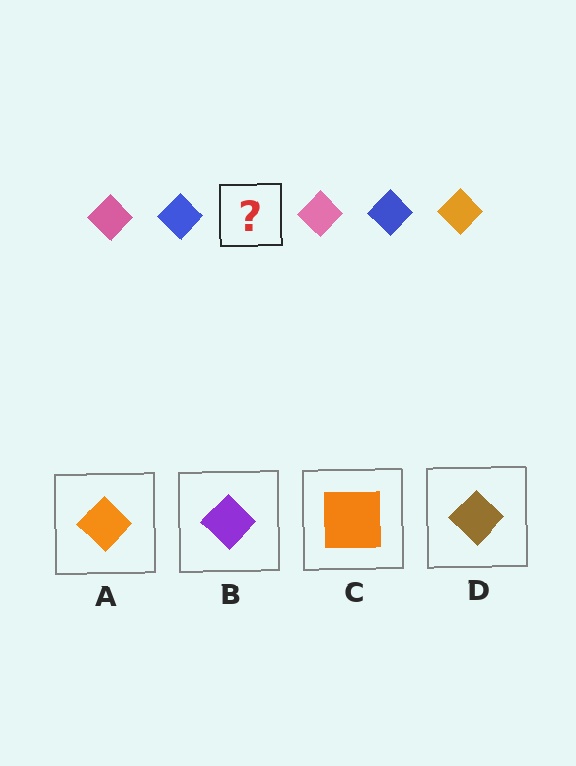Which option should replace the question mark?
Option A.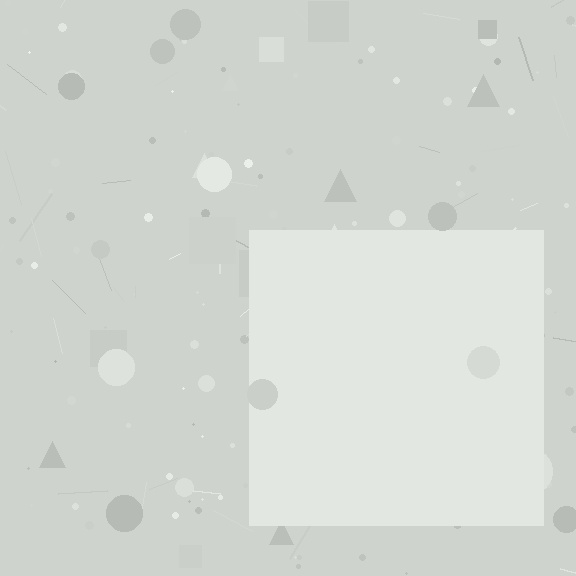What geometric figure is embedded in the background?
A square is embedded in the background.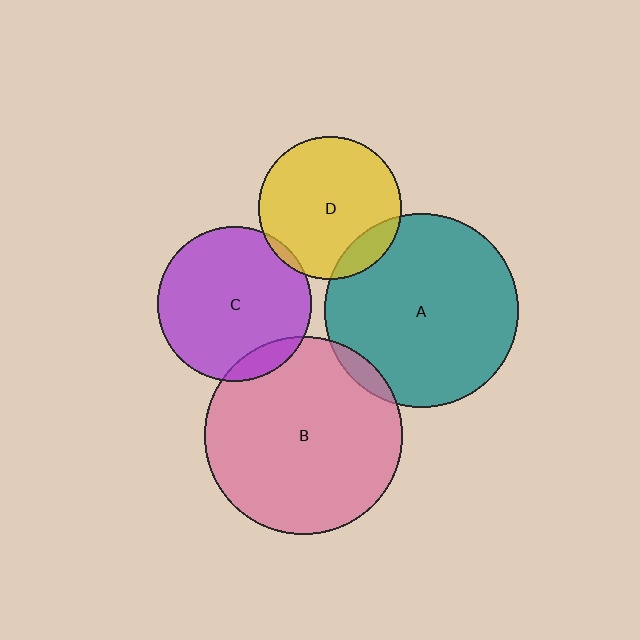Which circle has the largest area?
Circle B (pink).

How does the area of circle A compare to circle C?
Approximately 1.6 times.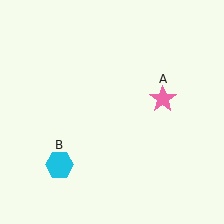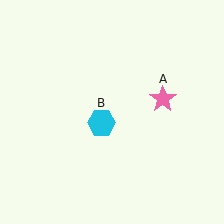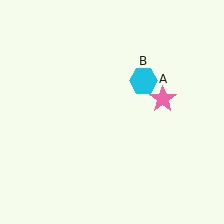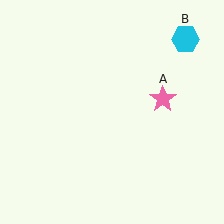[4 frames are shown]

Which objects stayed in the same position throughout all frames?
Pink star (object A) remained stationary.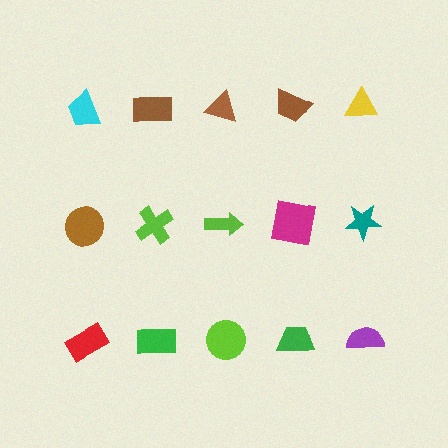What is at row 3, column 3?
A lime circle.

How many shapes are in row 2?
5 shapes.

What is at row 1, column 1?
A cyan trapezoid.